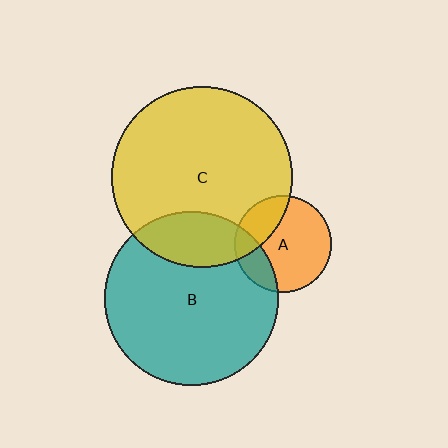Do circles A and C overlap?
Yes.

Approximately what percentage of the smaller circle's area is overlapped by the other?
Approximately 25%.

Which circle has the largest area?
Circle C (yellow).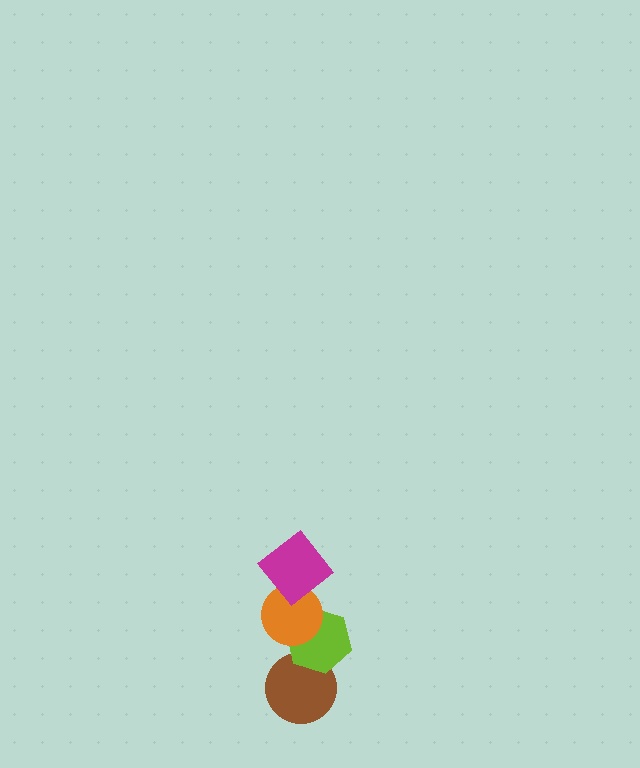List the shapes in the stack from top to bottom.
From top to bottom: the magenta diamond, the orange circle, the lime hexagon, the brown circle.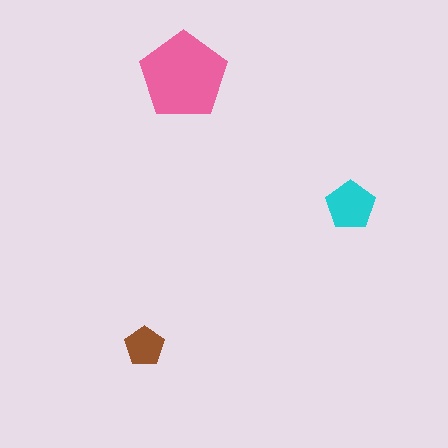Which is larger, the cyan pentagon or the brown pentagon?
The cyan one.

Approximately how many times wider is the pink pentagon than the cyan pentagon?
About 2 times wider.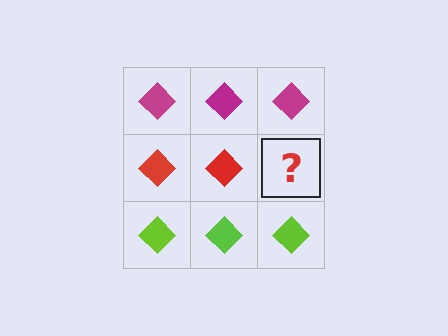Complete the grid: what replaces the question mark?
The question mark should be replaced with a red diamond.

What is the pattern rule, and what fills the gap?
The rule is that each row has a consistent color. The gap should be filled with a red diamond.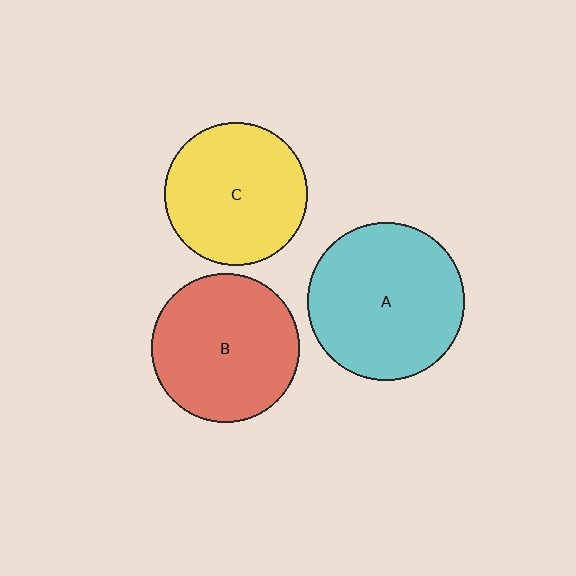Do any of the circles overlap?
No, none of the circles overlap.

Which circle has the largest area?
Circle A (cyan).